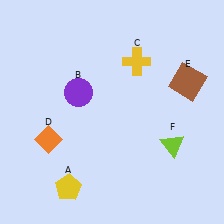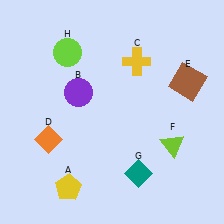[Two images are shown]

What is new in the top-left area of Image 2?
A lime circle (H) was added in the top-left area of Image 2.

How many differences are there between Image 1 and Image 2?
There are 2 differences between the two images.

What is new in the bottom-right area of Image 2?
A teal diamond (G) was added in the bottom-right area of Image 2.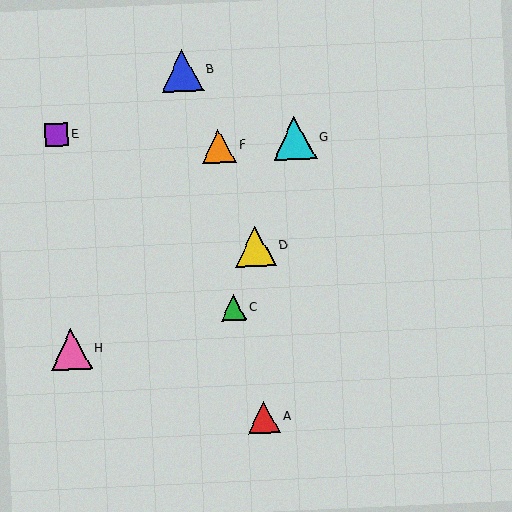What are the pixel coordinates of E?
Object E is at (56, 135).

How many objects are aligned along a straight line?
3 objects (C, D, G) are aligned along a straight line.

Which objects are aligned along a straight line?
Objects C, D, G are aligned along a straight line.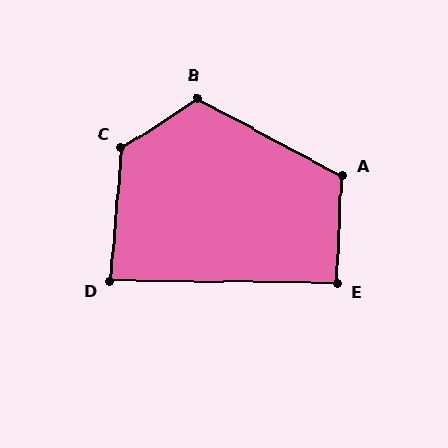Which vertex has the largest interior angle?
C, at approximately 127 degrees.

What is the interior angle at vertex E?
Approximately 92 degrees (approximately right).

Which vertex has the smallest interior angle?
D, at approximately 85 degrees.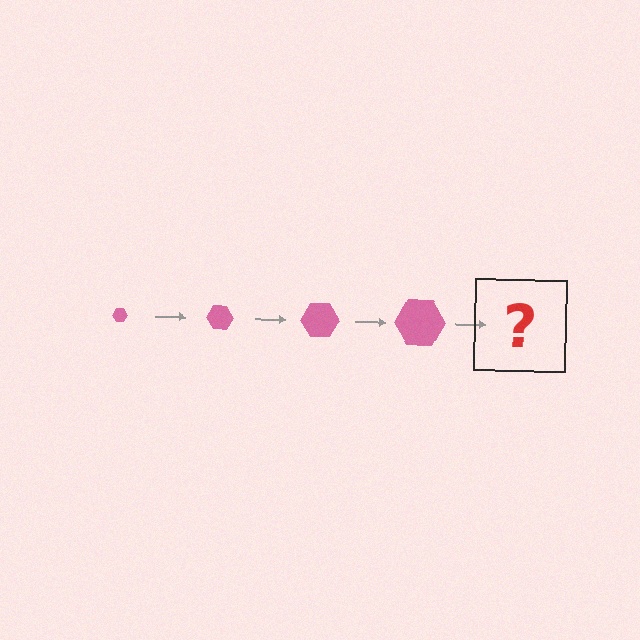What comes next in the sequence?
The next element should be a pink hexagon, larger than the previous one.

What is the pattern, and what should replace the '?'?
The pattern is that the hexagon gets progressively larger each step. The '?' should be a pink hexagon, larger than the previous one.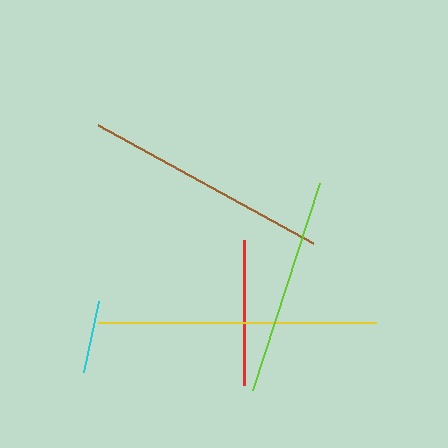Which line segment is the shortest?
The cyan line is the shortest at approximately 73 pixels.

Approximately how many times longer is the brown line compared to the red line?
The brown line is approximately 1.7 times the length of the red line.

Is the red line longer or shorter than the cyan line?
The red line is longer than the cyan line.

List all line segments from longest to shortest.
From longest to shortest: yellow, brown, lime, red, cyan.